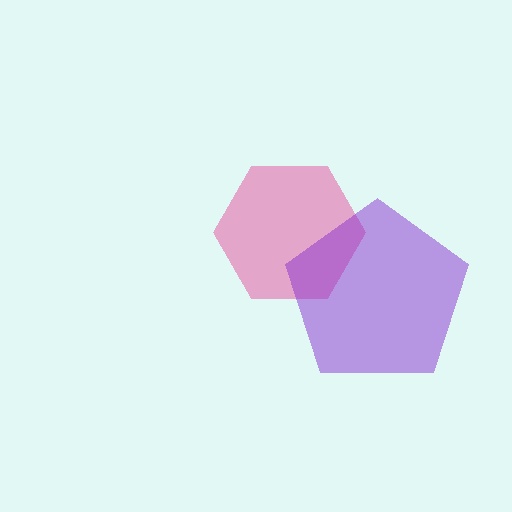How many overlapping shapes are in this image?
There are 2 overlapping shapes in the image.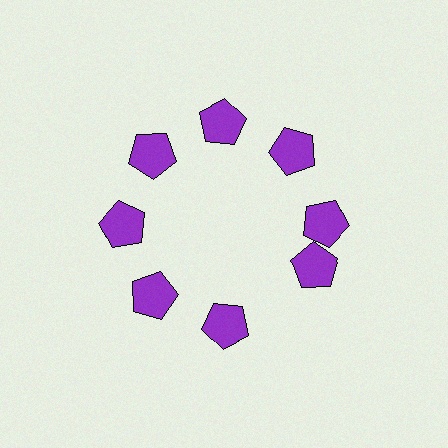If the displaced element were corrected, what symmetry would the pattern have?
It would have 8-fold rotational symmetry — the pattern would map onto itself every 45 degrees.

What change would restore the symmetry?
The symmetry would be restored by rotating it back into even spacing with its neighbors so that all 8 pentagons sit at equal angles and equal distance from the center.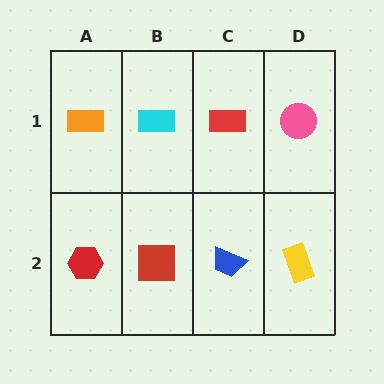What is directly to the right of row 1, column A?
A cyan rectangle.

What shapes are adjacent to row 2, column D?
A pink circle (row 1, column D), a blue trapezoid (row 2, column C).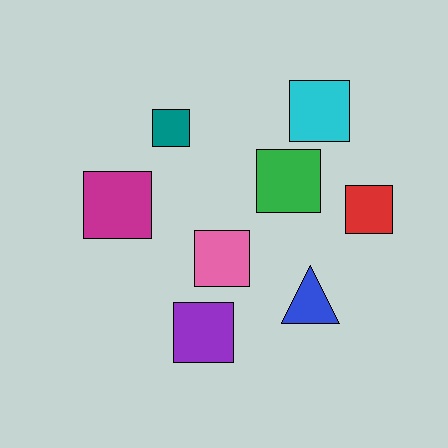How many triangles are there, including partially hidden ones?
There is 1 triangle.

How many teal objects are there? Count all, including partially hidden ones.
There is 1 teal object.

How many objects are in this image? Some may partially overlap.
There are 8 objects.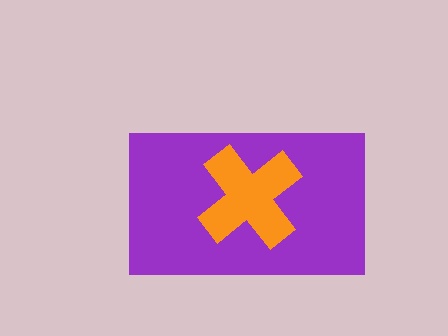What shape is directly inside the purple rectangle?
The orange cross.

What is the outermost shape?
The purple rectangle.